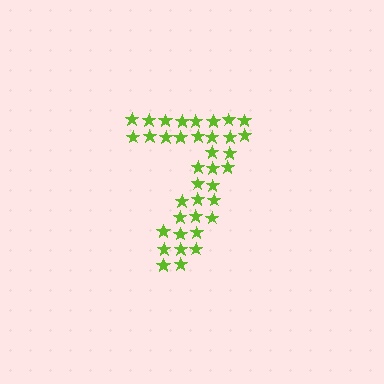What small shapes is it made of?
It is made of small stars.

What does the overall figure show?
The overall figure shows the digit 7.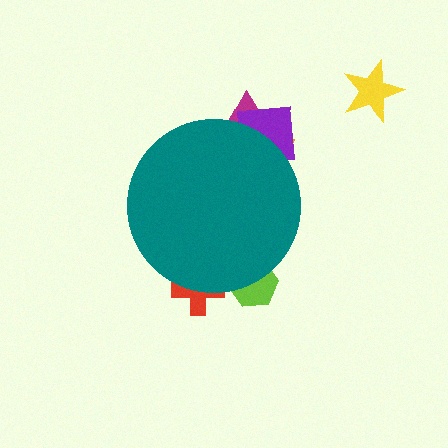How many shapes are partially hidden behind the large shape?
5 shapes are partially hidden.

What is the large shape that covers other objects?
A teal circle.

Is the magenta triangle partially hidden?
Yes, the magenta triangle is partially hidden behind the teal circle.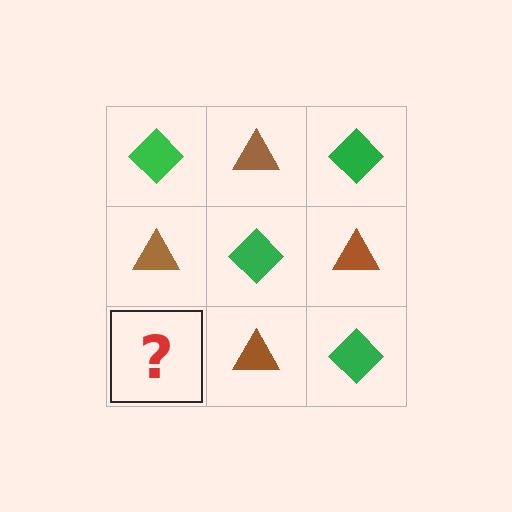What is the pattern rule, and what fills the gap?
The rule is that it alternates green diamond and brown triangle in a checkerboard pattern. The gap should be filled with a green diamond.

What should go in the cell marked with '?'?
The missing cell should contain a green diamond.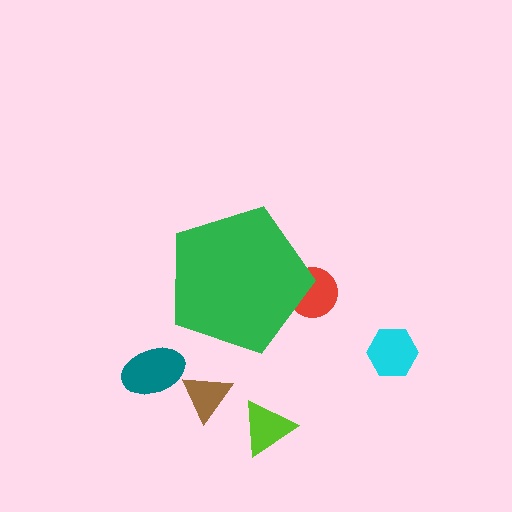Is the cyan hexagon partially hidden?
No, the cyan hexagon is fully visible.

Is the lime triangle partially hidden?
No, the lime triangle is fully visible.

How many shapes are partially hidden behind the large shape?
1 shape is partially hidden.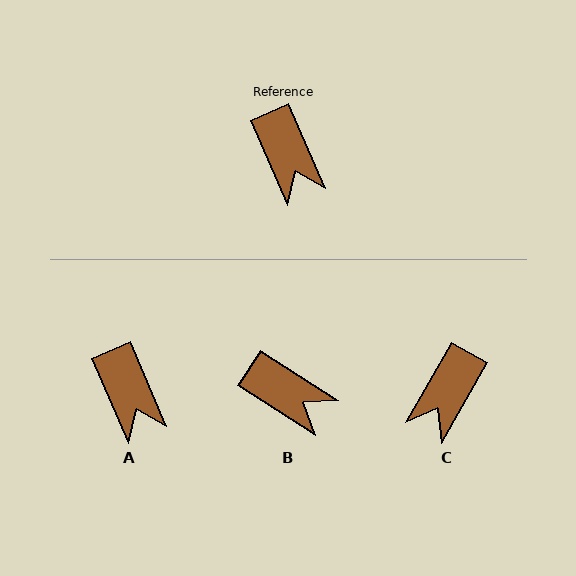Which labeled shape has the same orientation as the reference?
A.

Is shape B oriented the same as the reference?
No, it is off by about 34 degrees.